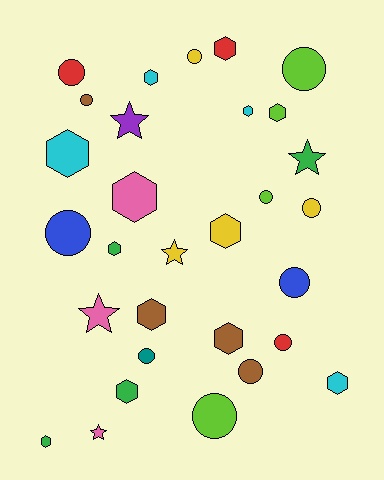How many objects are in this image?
There are 30 objects.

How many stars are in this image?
There are 5 stars.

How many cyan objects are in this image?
There are 4 cyan objects.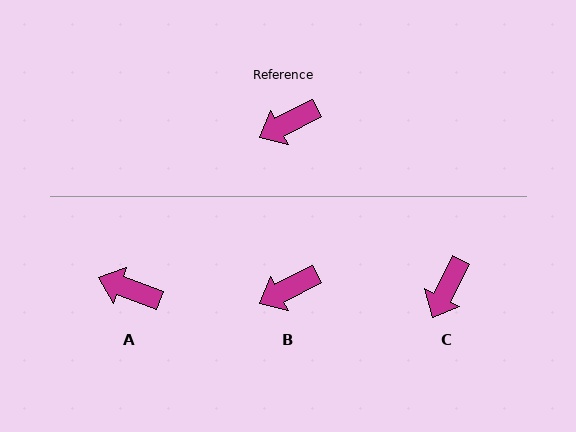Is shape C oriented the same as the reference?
No, it is off by about 36 degrees.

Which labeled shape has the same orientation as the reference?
B.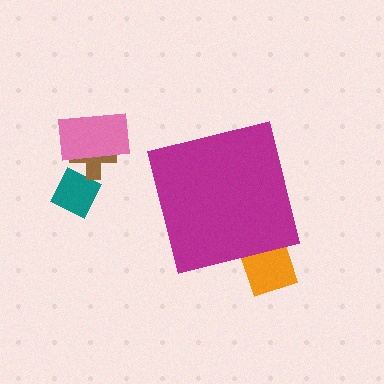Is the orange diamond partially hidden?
Yes, the orange diamond is partially hidden behind the magenta square.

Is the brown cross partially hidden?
No, the brown cross is fully visible.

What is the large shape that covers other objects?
A magenta square.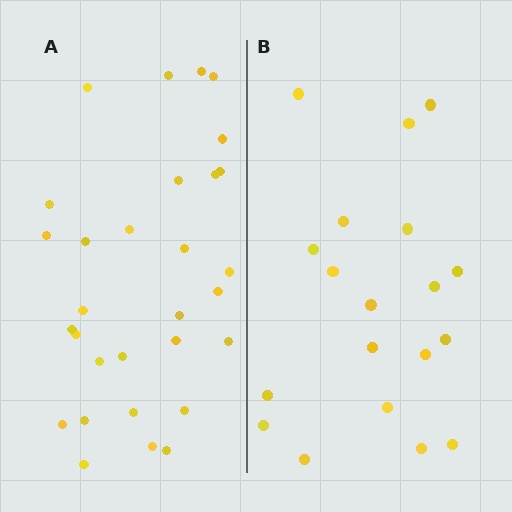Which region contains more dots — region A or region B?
Region A (the left region) has more dots.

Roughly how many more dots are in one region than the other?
Region A has roughly 12 or so more dots than region B.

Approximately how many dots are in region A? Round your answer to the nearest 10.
About 30 dots.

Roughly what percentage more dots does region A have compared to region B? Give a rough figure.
About 60% more.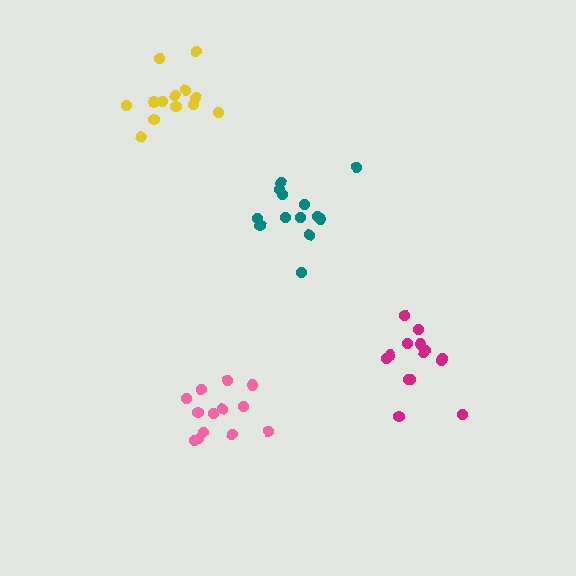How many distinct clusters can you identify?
There are 4 distinct clusters.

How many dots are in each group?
Group 1: 13 dots, Group 2: 13 dots, Group 3: 14 dots, Group 4: 13 dots (53 total).